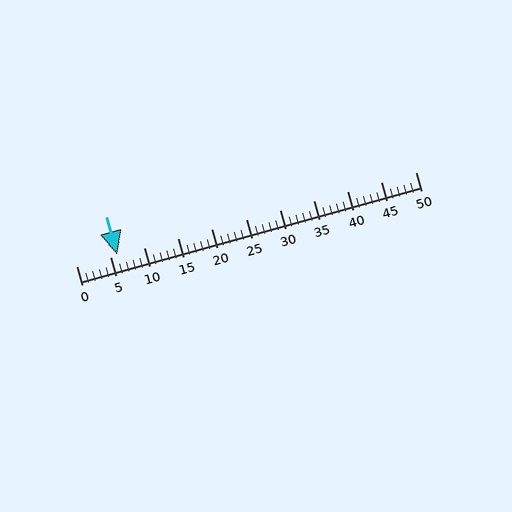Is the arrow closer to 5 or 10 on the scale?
The arrow is closer to 5.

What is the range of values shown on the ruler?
The ruler shows values from 0 to 50.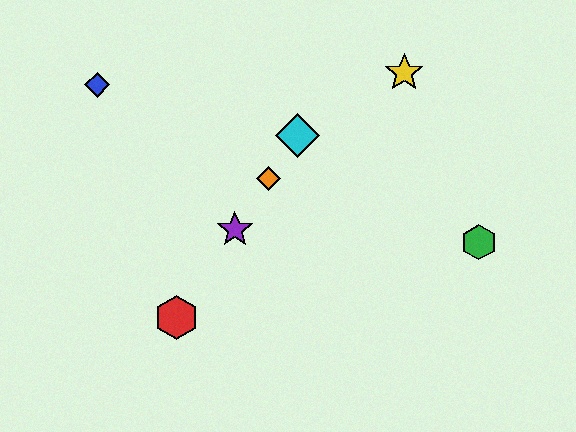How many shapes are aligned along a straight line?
4 shapes (the red hexagon, the purple star, the orange diamond, the cyan diamond) are aligned along a straight line.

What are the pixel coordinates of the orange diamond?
The orange diamond is at (269, 179).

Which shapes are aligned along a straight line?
The red hexagon, the purple star, the orange diamond, the cyan diamond are aligned along a straight line.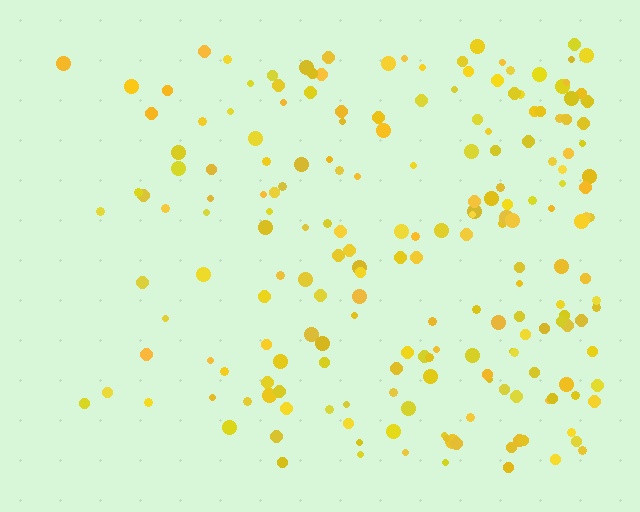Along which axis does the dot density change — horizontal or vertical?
Horizontal.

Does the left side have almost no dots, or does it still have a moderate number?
Still a moderate number, just noticeably fewer than the right.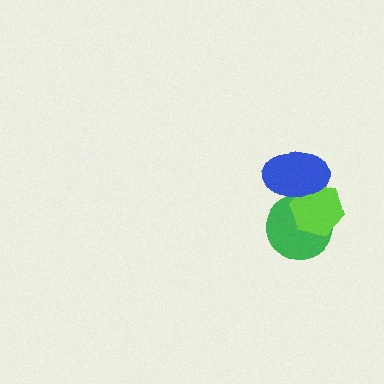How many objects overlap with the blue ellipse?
2 objects overlap with the blue ellipse.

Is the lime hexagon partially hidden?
Yes, it is partially covered by another shape.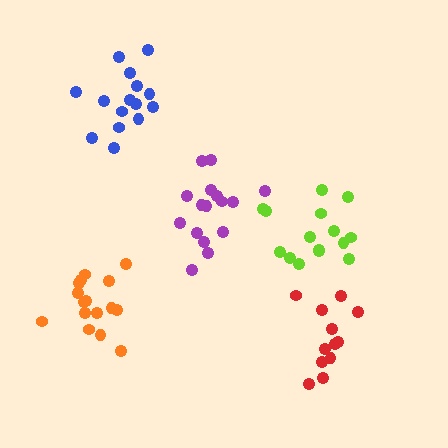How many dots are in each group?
Group 1: 15 dots, Group 2: 16 dots, Group 3: 16 dots, Group 4: 15 dots, Group 5: 12 dots (74 total).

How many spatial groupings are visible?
There are 5 spatial groupings.